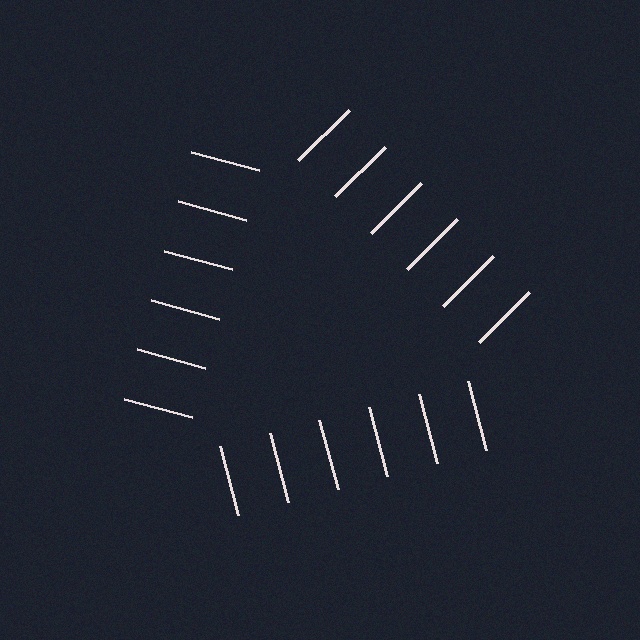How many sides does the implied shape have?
3 sides — the line-ends trace a triangle.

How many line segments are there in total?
18 — 6 along each of the 3 edges.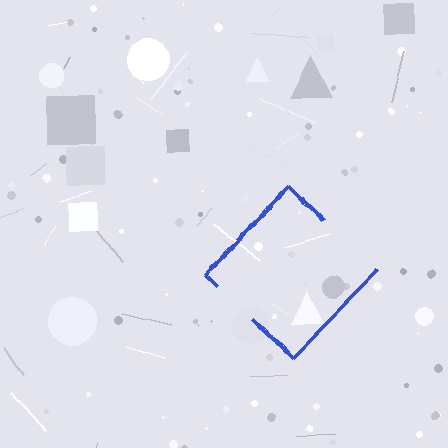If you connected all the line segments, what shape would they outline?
They would outline a diamond.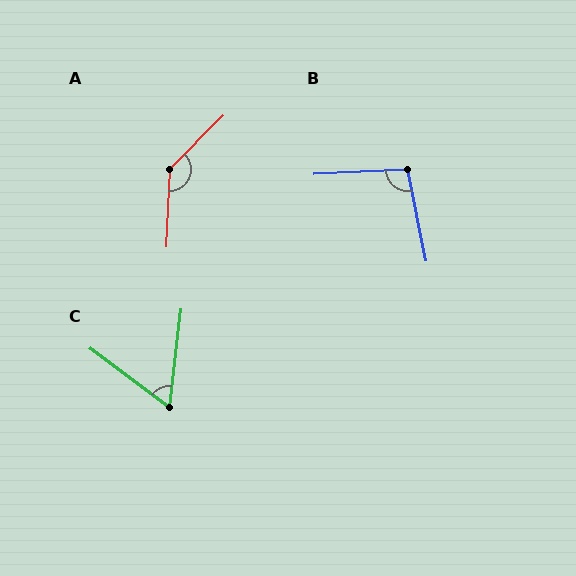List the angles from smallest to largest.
C (60°), B (99°), A (137°).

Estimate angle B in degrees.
Approximately 99 degrees.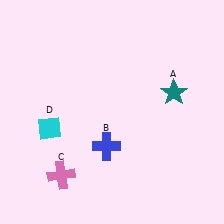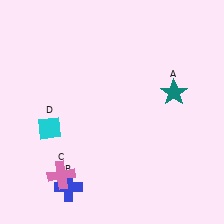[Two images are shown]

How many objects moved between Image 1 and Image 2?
1 object moved between the two images.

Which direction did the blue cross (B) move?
The blue cross (B) moved down.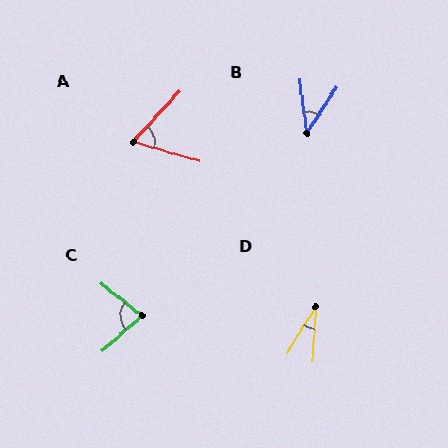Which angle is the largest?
C, at approximately 80 degrees.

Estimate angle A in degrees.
Approximately 63 degrees.